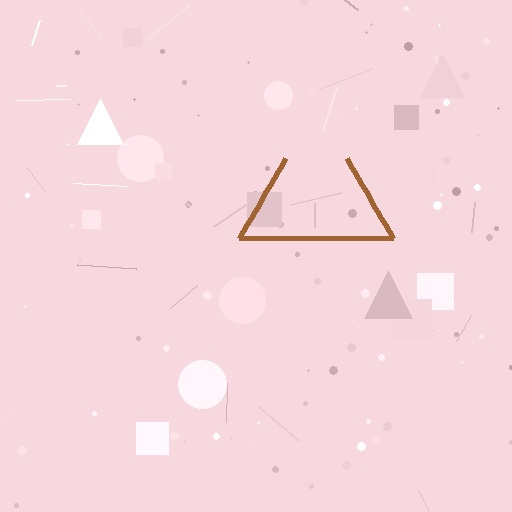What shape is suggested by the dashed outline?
The dashed outline suggests a triangle.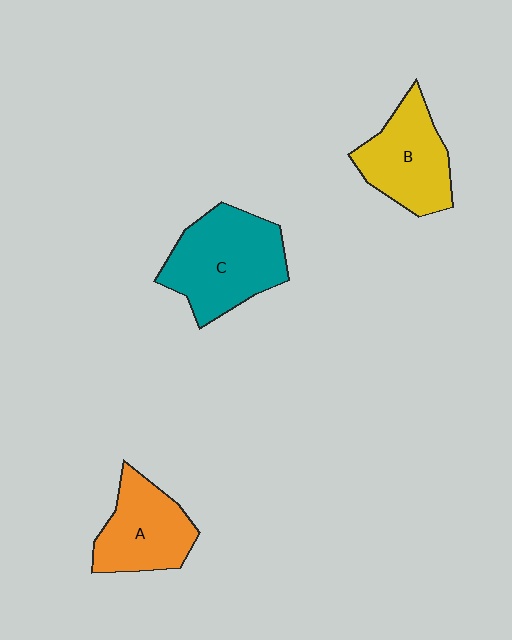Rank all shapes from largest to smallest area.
From largest to smallest: C (teal), B (yellow), A (orange).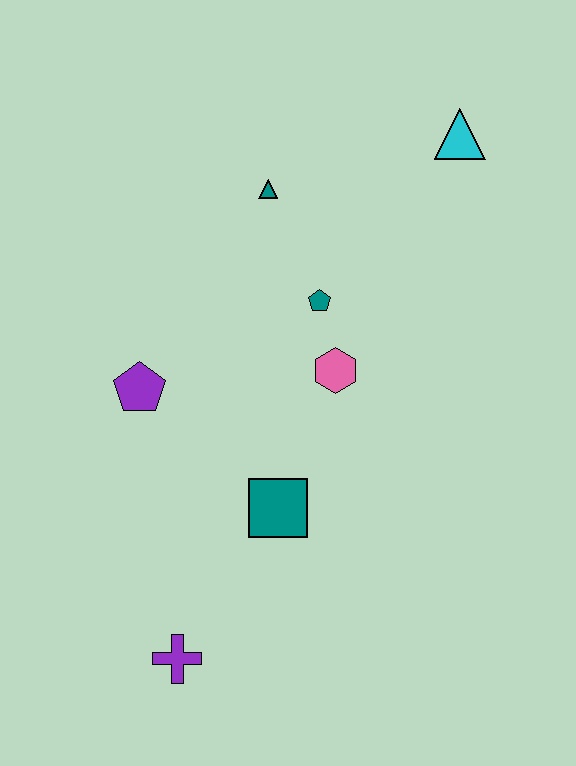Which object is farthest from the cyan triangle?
The purple cross is farthest from the cyan triangle.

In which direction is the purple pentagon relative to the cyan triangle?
The purple pentagon is to the left of the cyan triangle.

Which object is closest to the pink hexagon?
The teal pentagon is closest to the pink hexagon.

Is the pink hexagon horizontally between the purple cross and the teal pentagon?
No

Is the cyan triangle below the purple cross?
No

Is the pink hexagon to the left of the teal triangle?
No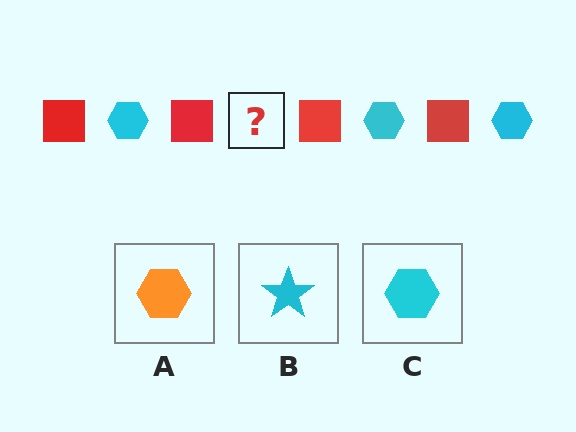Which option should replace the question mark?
Option C.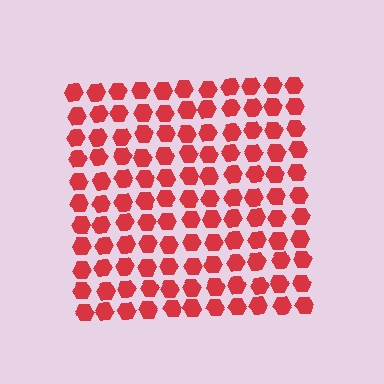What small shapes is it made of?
It is made of small hexagons.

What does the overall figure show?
The overall figure shows a square.